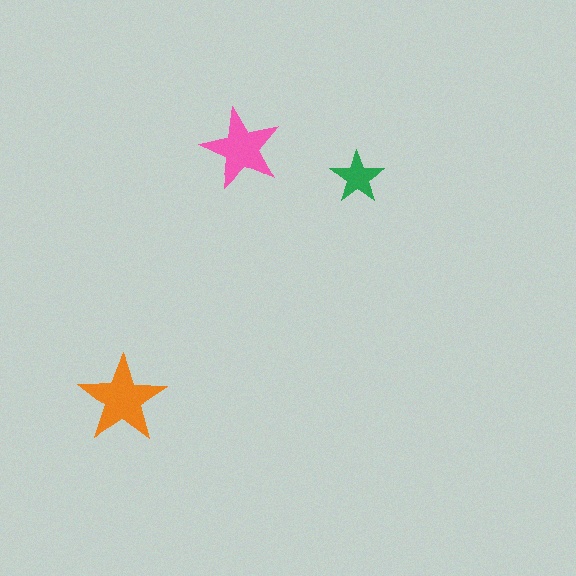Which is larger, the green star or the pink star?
The pink one.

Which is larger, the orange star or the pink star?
The orange one.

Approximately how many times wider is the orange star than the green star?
About 1.5 times wider.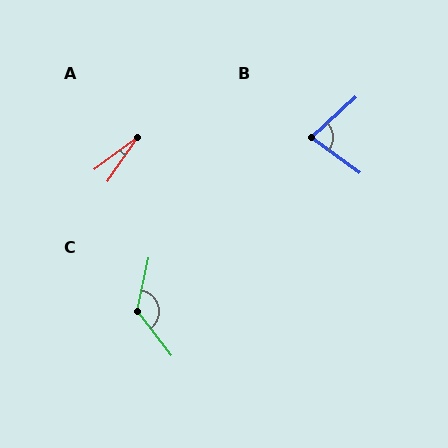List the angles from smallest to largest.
A (19°), B (79°), C (130°).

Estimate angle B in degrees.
Approximately 79 degrees.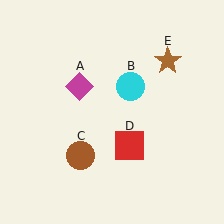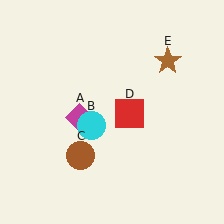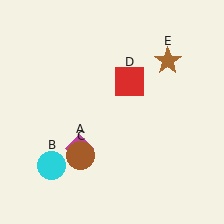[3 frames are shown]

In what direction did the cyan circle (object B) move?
The cyan circle (object B) moved down and to the left.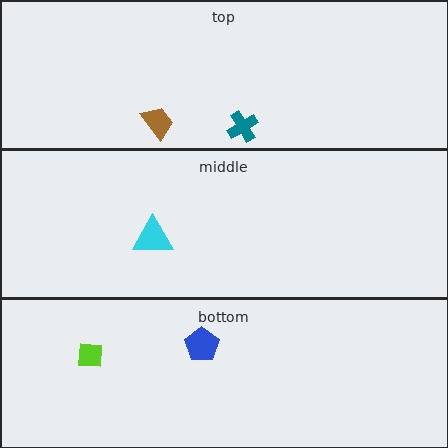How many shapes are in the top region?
2.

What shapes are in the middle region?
The cyan triangle.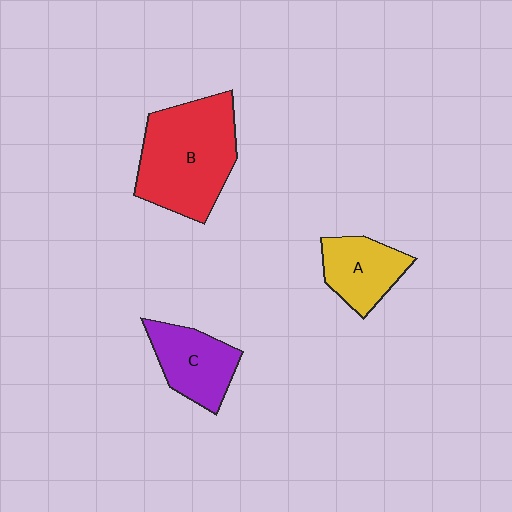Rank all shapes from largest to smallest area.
From largest to smallest: B (red), C (purple), A (yellow).